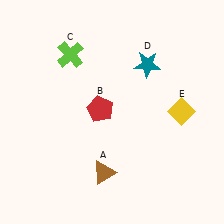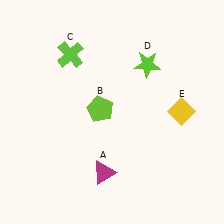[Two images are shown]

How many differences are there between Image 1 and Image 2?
There are 3 differences between the two images.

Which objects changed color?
A changed from brown to magenta. B changed from red to lime. D changed from teal to lime.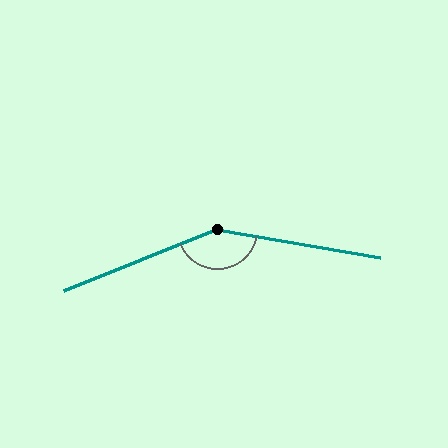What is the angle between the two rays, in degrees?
Approximately 148 degrees.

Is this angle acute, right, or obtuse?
It is obtuse.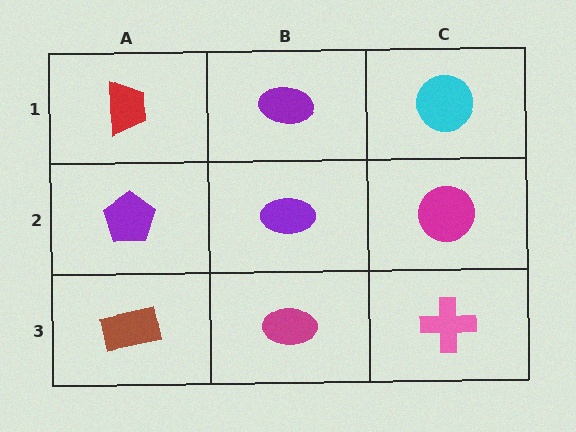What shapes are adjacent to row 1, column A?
A purple pentagon (row 2, column A), a purple ellipse (row 1, column B).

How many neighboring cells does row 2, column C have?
3.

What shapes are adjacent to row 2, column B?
A purple ellipse (row 1, column B), a magenta ellipse (row 3, column B), a purple pentagon (row 2, column A), a magenta circle (row 2, column C).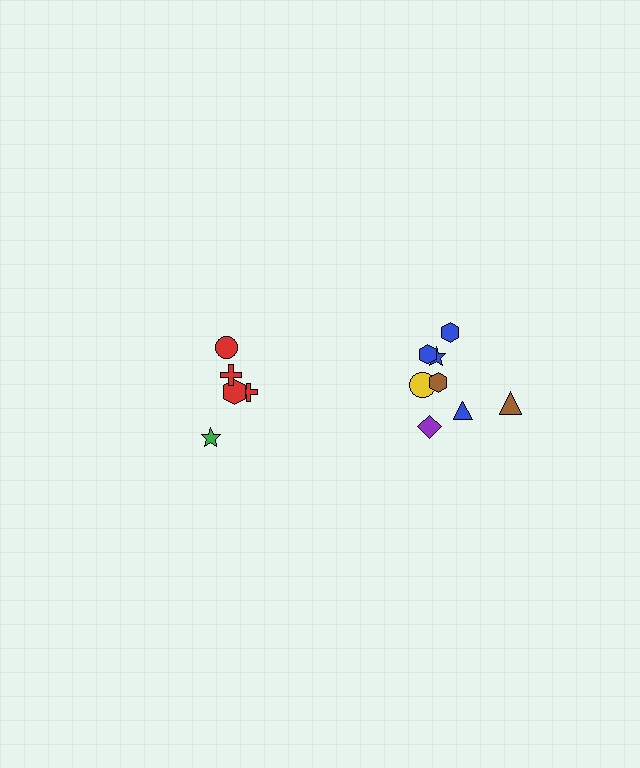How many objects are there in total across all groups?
There are 13 objects.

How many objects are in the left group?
There are 5 objects.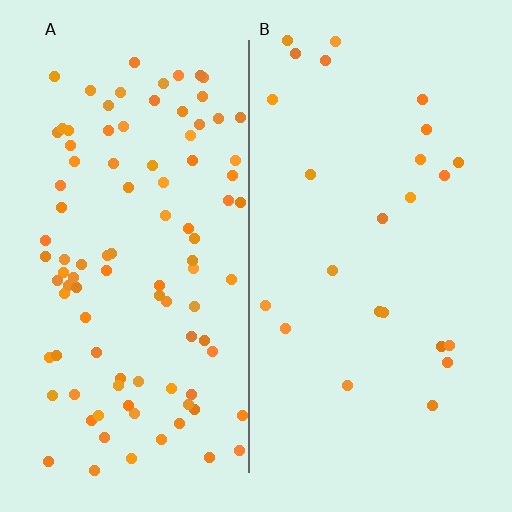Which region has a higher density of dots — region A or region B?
A (the left).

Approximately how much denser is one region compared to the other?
Approximately 4.0× — region A over region B.